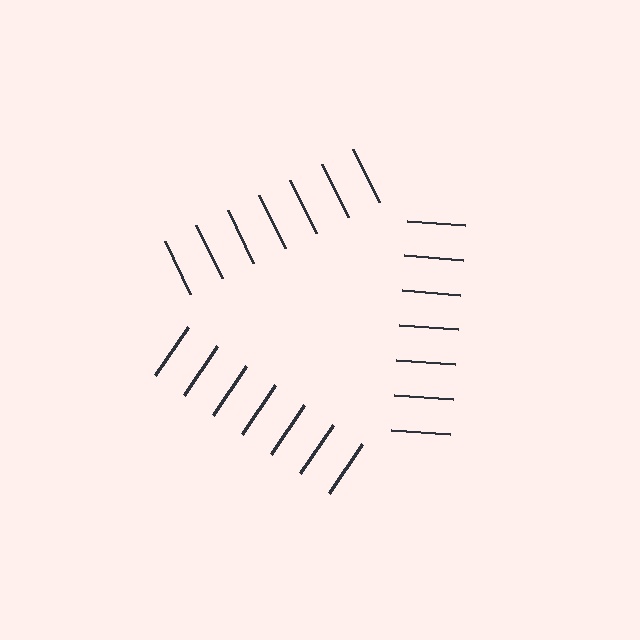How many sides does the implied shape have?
3 sides — the line-ends trace a triangle.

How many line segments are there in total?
21 — 7 along each of the 3 edges.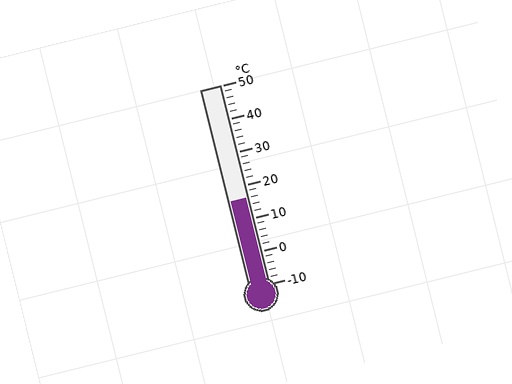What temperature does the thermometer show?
The thermometer shows approximately 16°C.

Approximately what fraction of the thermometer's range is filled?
The thermometer is filled to approximately 45% of its range.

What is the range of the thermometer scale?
The thermometer scale ranges from -10°C to 50°C.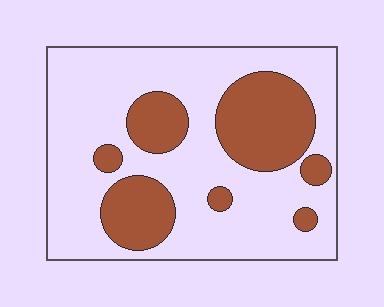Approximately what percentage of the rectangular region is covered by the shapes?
Approximately 30%.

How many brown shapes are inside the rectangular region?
7.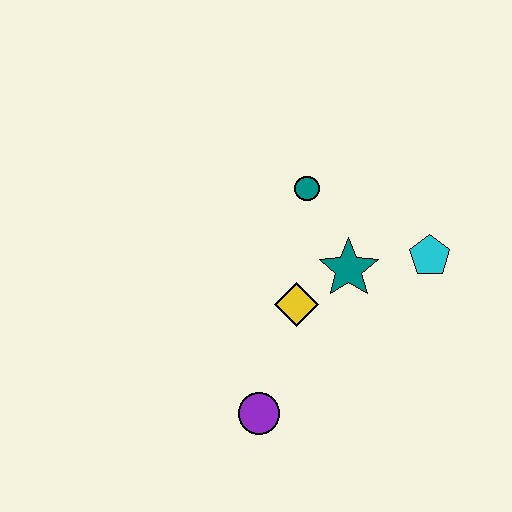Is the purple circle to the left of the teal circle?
Yes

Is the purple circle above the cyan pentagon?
No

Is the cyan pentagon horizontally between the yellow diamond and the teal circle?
No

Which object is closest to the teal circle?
The teal star is closest to the teal circle.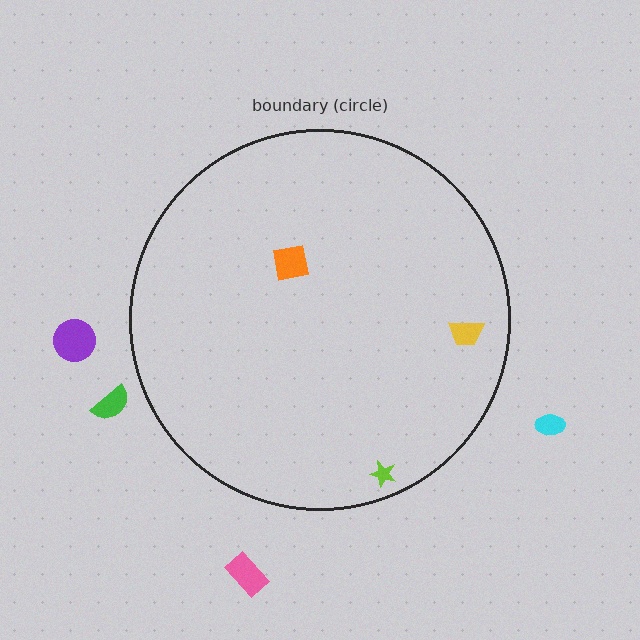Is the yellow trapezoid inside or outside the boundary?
Inside.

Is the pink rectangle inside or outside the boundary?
Outside.